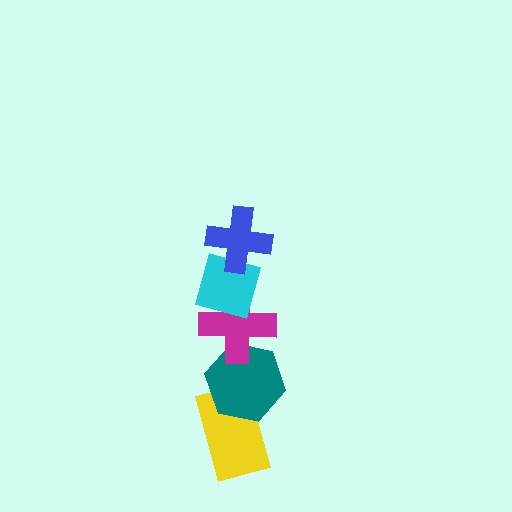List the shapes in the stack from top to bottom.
From top to bottom: the blue cross, the cyan diamond, the magenta cross, the teal hexagon, the yellow rectangle.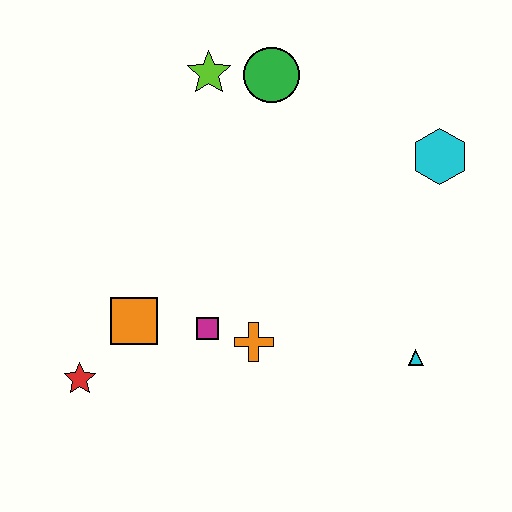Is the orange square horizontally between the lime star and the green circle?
No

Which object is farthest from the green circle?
The red star is farthest from the green circle.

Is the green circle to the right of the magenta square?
Yes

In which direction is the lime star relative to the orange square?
The lime star is above the orange square.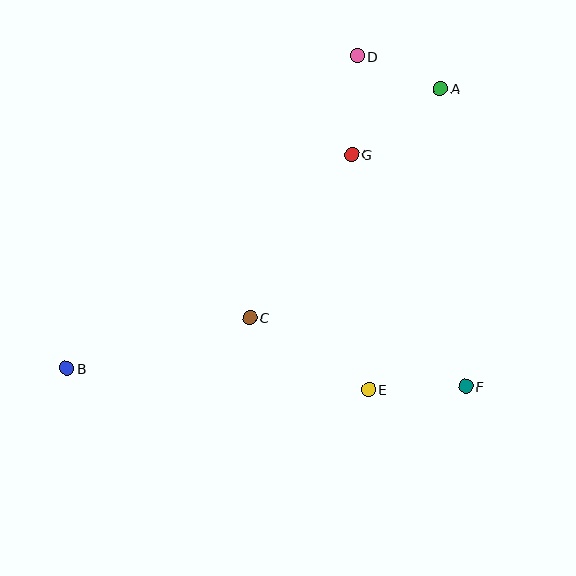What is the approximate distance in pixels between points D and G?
The distance between D and G is approximately 99 pixels.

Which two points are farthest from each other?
Points A and B are farthest from each other.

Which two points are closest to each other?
Points A and D are closest to each other.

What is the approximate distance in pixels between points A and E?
The distance between A and E is approximately 310 pixels.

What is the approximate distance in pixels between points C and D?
The distance between C and D is approximately 283 pixels.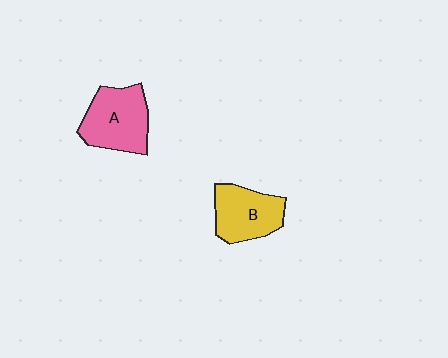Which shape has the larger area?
Shape A (pink).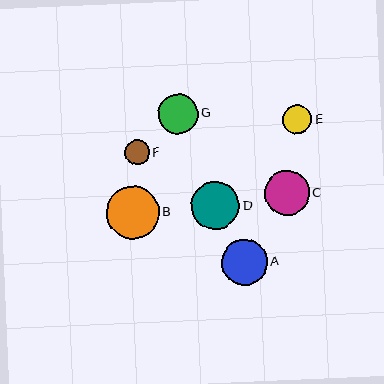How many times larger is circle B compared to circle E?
Circle B is approximately 1.8 times the size of circle E.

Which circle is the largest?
Circle B is the largest with a size of approximately 53 pixels.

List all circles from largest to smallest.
From largest to smallest: B, D, A, C, G, E, F.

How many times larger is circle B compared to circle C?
Circle B is approximately 1.2 times the size of circle C.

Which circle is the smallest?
Circle F is the smallest with a size of approximately 25 pixels.